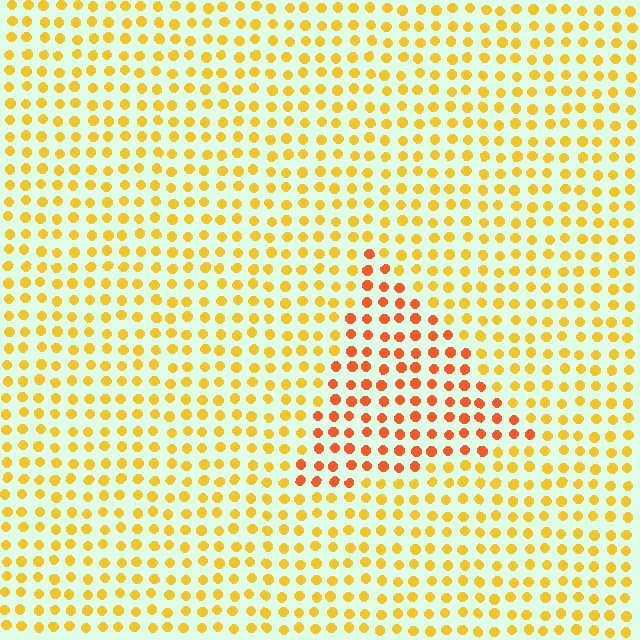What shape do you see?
I see a triangle.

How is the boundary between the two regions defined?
The boundary is defined purely by a slight shift in hue (about 33 degrees). Spacing, size, and orientation are identical on both sides.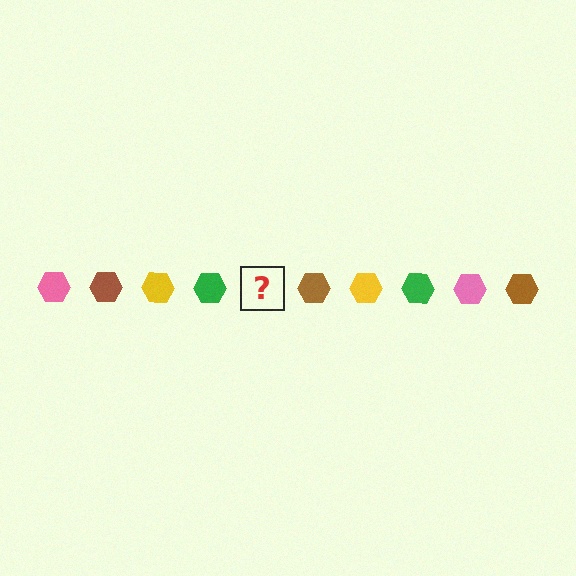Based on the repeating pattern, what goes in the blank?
The blank should be a pink hexagon.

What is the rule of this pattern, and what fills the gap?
The rule is that the pattern cycles through pink, brown, yellow, green hexagons. The gap should be filled with a pink hexagon.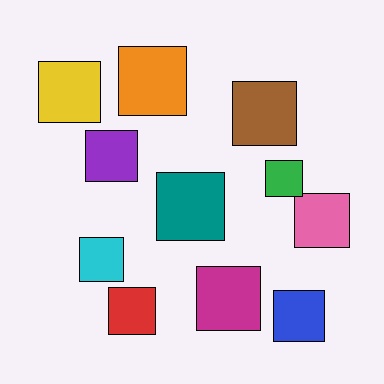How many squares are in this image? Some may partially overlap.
There are 11 squares.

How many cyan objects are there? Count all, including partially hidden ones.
There is 1 cyan object.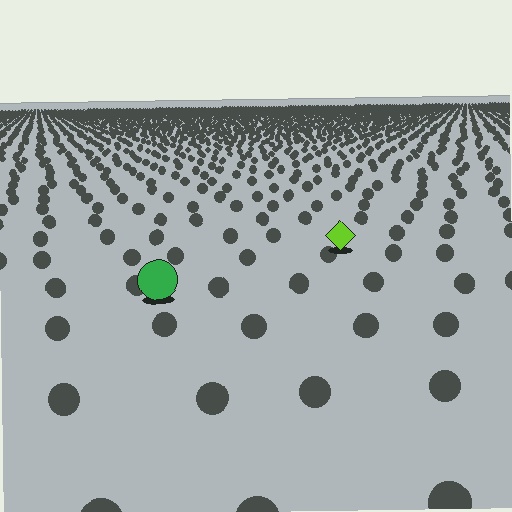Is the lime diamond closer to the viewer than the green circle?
No. The green circle is closer — you can tell from the texture gradient: the ground texture is coarser near it.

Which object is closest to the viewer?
The green circle is closest. The texture marks near it are larger and more spread out.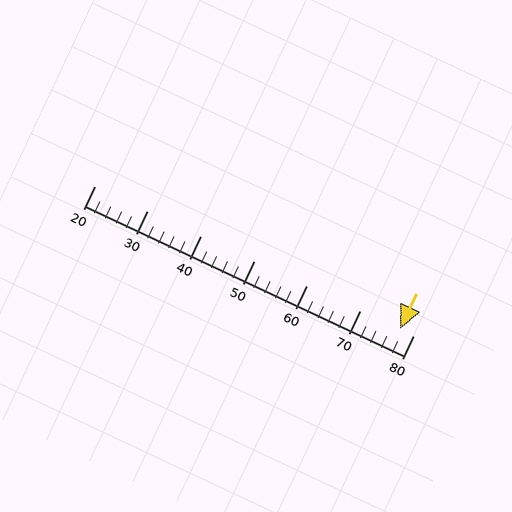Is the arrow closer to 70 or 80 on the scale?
The arrow is closer to 80.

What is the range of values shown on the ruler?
The ruler shows values from 20 to 80.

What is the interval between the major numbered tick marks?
The major tick marks are spaced 10 units apart.